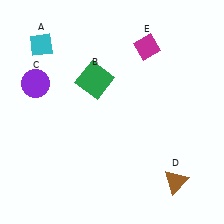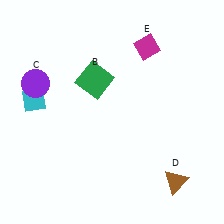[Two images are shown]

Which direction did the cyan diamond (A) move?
The cyan diamond (A) moved down.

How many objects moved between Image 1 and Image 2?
1 object moved between the two images.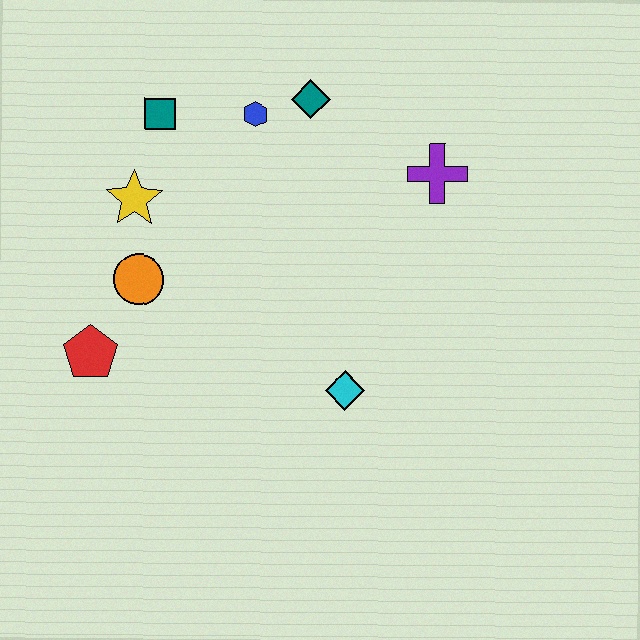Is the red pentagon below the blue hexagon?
Yes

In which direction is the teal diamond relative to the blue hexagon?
The teal diamond is to the right of the blue hexagon.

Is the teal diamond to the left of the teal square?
No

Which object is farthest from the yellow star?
The purple cross is farthest from the yellow star.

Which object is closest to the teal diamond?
The blue hexagon is closest to the teal diamond.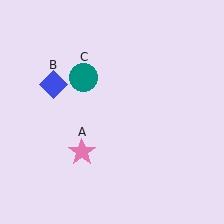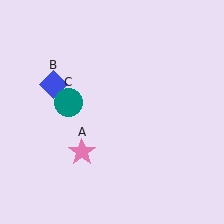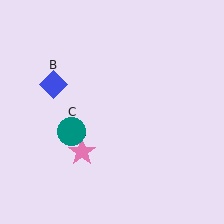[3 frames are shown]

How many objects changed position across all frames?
1 object changed position: teal circle (object C).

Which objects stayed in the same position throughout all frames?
Pink star (object A) and blue diamond (object B) remained stationary.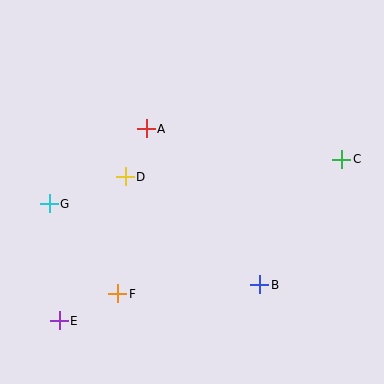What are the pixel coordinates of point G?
Point G is at (49, 204).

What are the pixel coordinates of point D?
Point D is at (125, 177).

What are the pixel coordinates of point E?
Point E is at (59, 321).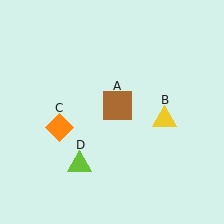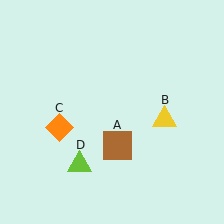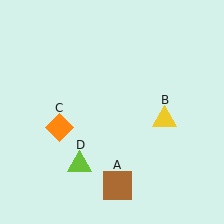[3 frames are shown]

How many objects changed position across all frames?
1 object changed position: brown square (object A).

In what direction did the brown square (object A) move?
The brown square (object A) moved down.